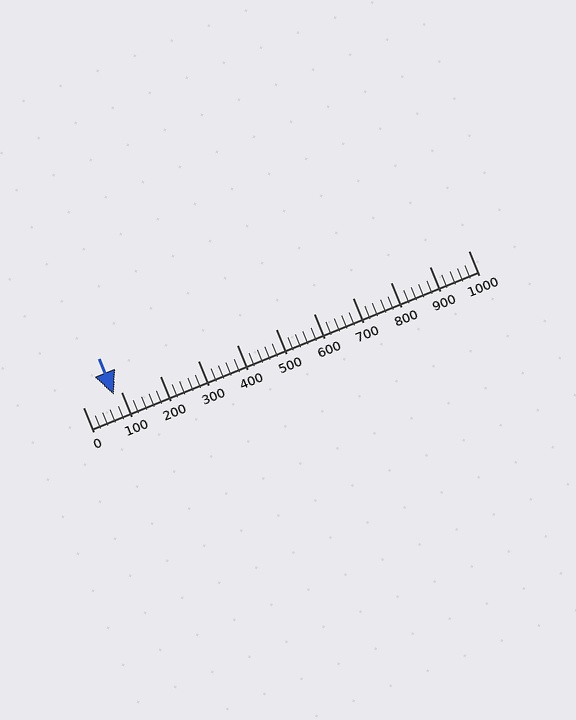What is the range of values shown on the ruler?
The ruler shows values from 0 to 1000.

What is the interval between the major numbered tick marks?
The major tick marks are spaced 100 units apart.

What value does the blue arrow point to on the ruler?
The blue arrow points to approximately 80.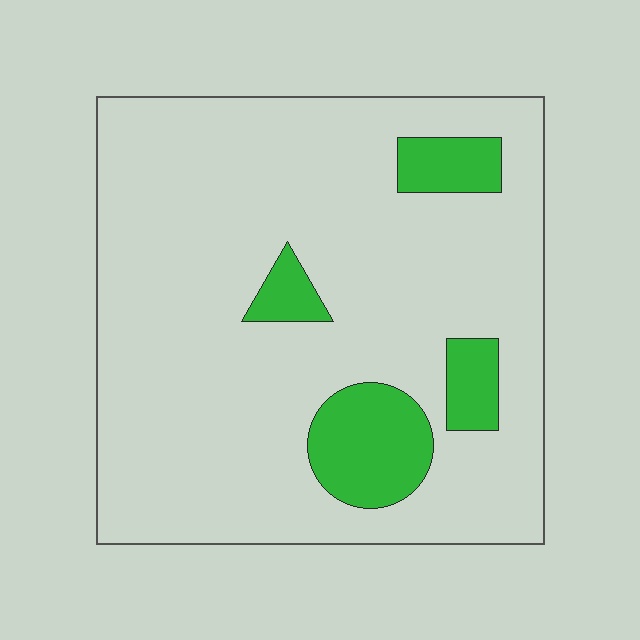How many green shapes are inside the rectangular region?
4.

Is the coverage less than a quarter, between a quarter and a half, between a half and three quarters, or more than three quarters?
Less than a quarter.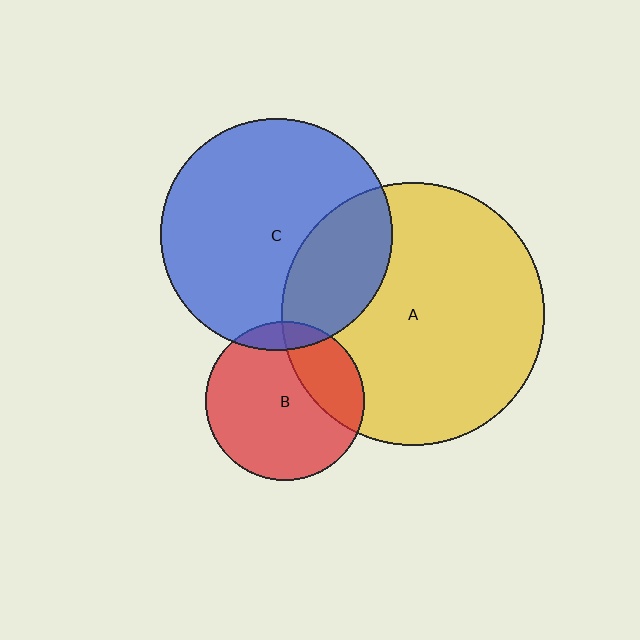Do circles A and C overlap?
Yes.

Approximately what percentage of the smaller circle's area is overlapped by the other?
Approximately 30%.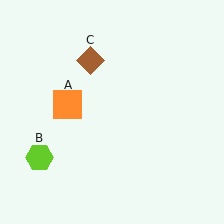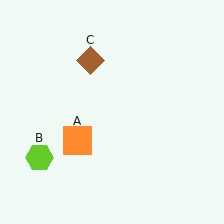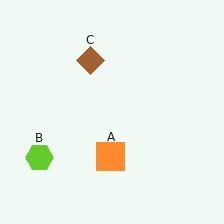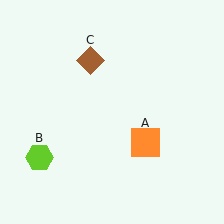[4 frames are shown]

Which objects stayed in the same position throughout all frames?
Lime hexagon (object B) and brown diamond (object C) remained stationary.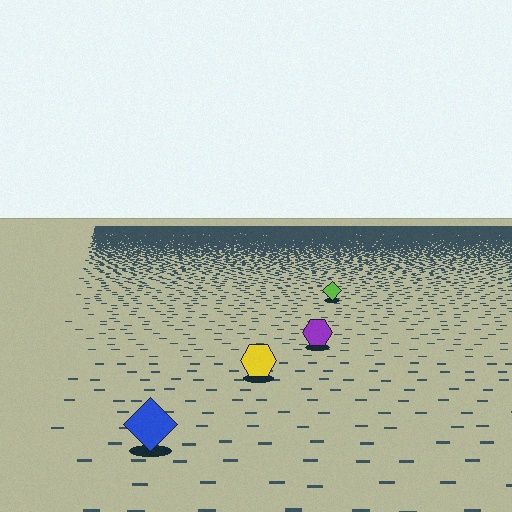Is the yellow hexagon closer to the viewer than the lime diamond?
Yes. The yellow hexagon is closer — you can tell from the texture gradient: the ground texture is coarser near it.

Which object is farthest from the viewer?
The lime diamond is farthest from the viewer. It appears smaller and the ground texture around it is denser.